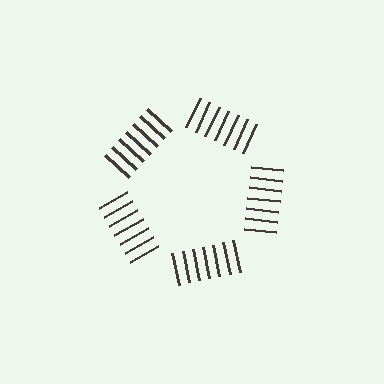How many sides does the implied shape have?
5 sides — the line-ends trace a pentagon.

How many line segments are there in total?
35 — 7 along each of the 5 edges.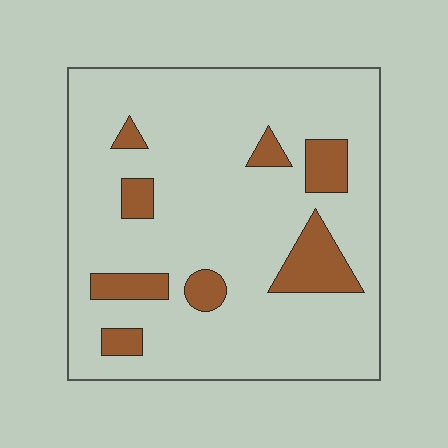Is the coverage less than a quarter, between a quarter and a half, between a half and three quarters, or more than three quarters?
Less than a quarter.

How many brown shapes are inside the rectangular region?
8.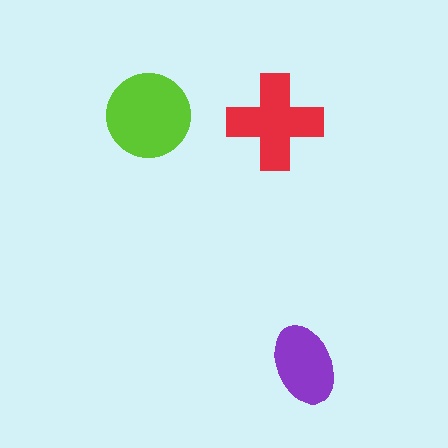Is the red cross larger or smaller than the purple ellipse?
Larger.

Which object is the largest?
The lime circle.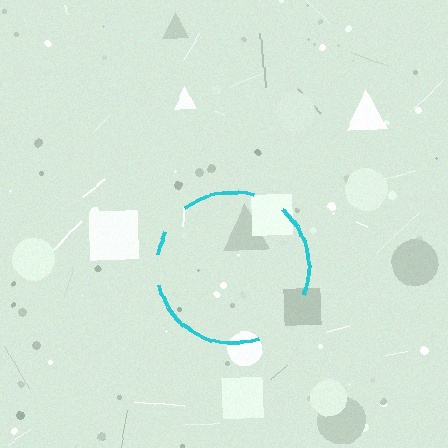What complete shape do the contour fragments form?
The contour fragments form a circle.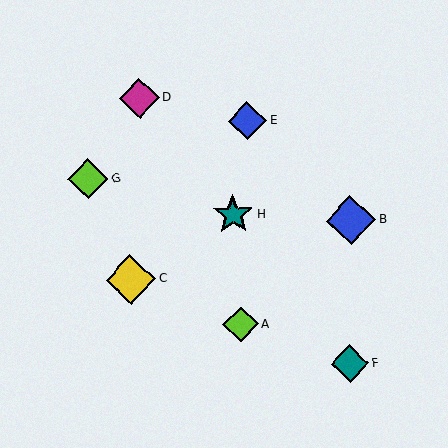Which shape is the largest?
The yellow diamond (labeled C) is the largest.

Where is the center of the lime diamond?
The center of the lime diamond is at (241, 324).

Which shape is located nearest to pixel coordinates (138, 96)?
The magenta diamond (labeled D) at (139, 98) is nearest to that location.